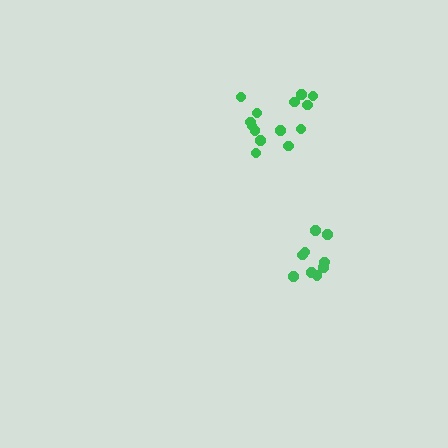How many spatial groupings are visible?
There are 2 spatial groupings.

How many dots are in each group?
Group 1: 9 dots, Group 2: 14 dots (23 total).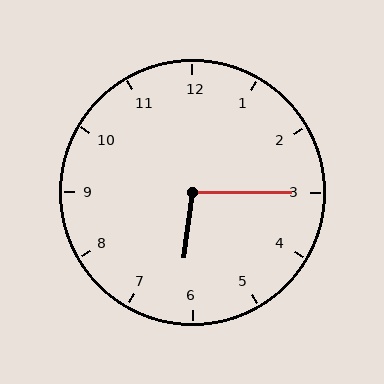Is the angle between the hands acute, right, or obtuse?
It is obtuse.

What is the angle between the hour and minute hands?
Approximately 98 degrees.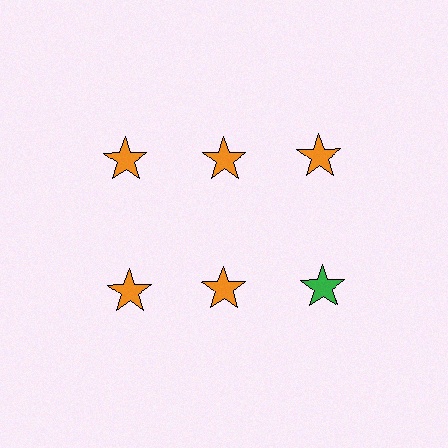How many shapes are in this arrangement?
There are 6 shapes arranged in a grid pattern.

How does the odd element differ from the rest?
It has a different color: green instead of orange.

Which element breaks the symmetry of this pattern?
The green star in the second row, center column breaks the symmetry. All other shapes are orange stars.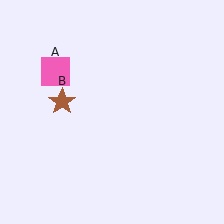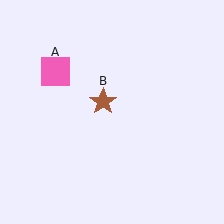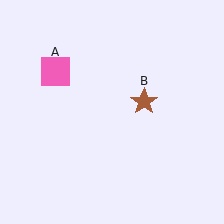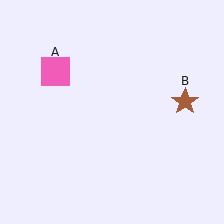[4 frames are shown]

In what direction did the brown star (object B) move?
The brown star (object B) moved right.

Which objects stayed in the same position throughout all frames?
Pink square (object A) remained stationary.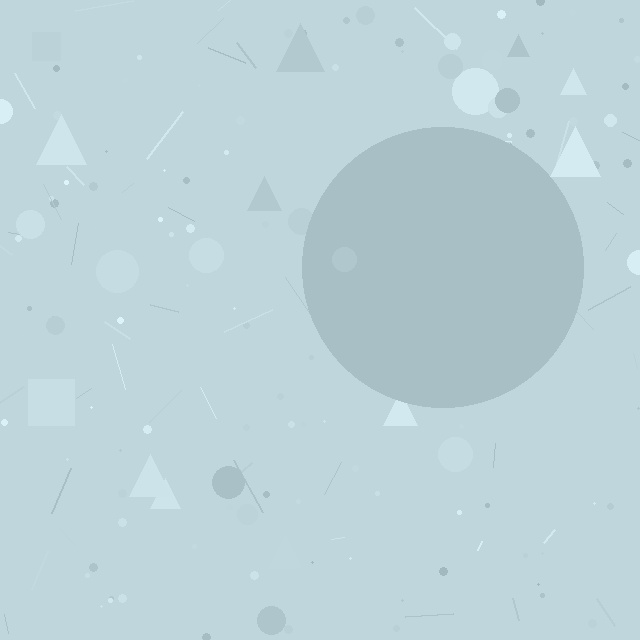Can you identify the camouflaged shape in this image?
The camouflaged shape is a circle.